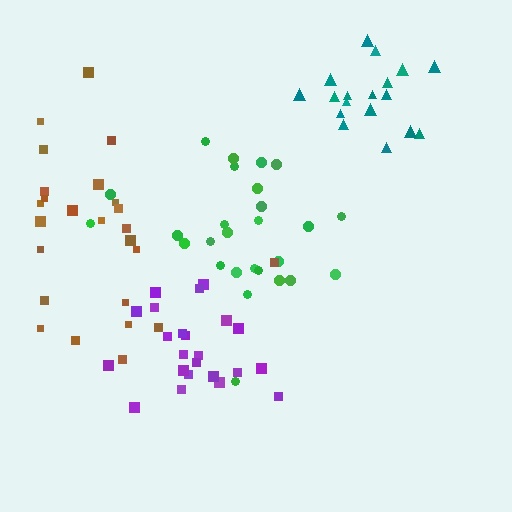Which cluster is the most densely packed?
Teal.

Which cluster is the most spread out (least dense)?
Brown.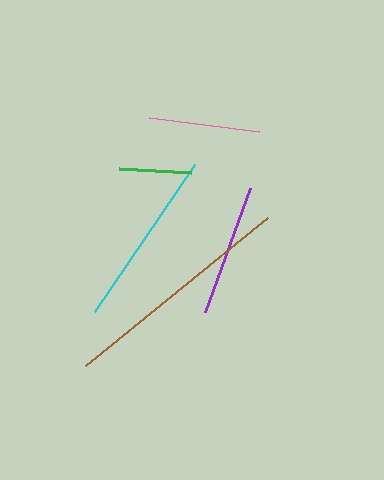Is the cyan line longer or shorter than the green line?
The cyan line is longer than the green line.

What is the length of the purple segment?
The purple segment is approximately 131 pixels long.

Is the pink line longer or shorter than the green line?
The pink line is longer than the green line.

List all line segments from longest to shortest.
From longest to shortest: brown, cyan, purple, pink, green.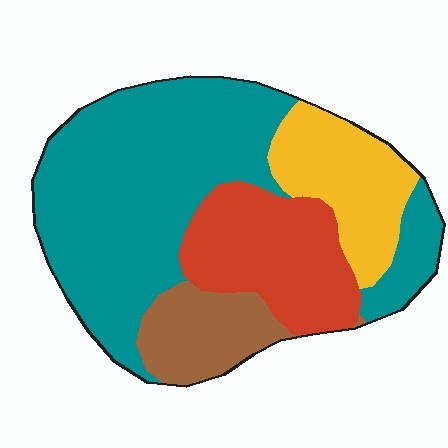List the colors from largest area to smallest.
From largest to smallest: teal, red, yellow, brown.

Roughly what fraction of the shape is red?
Red takes up about one fifth (1/5) of the shape.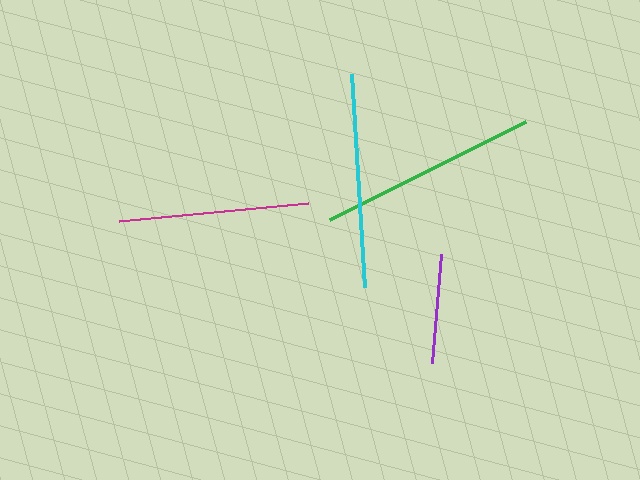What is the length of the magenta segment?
The magenta segment is approximately 191 pixels long.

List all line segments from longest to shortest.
From longest to shortest: green, cyan, magenta, purple.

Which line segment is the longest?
The green line is the longest at approximately 219 pixels.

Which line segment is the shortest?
The purple line is the shortest at approximately 109 pixels.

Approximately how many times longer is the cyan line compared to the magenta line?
The cyan line is approximately 1.1 times the length of the magenta line.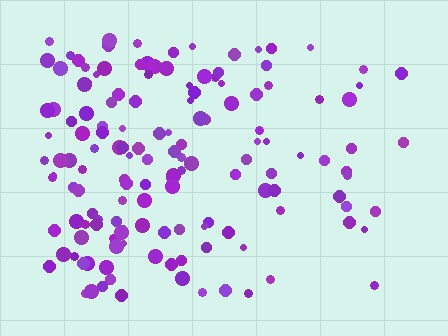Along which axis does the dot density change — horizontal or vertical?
Horizontal.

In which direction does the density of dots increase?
From right to left, with the left side densest.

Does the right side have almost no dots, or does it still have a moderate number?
Still a moderate number, just noticeably fewer than the left.